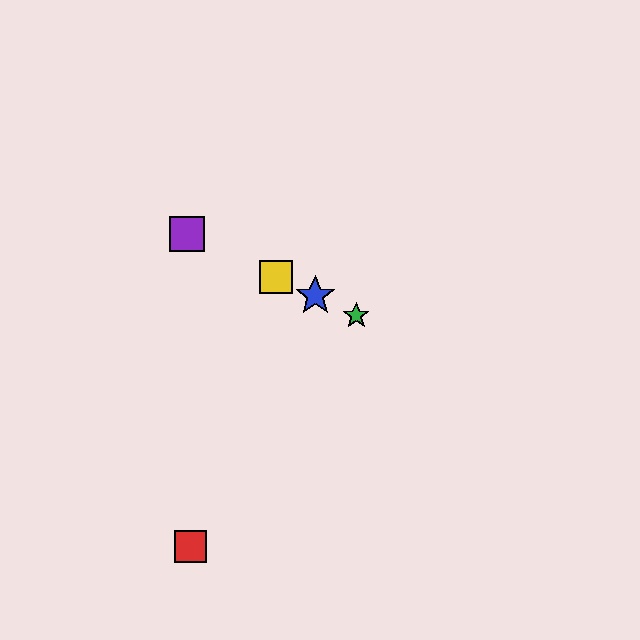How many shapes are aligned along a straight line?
4 shapes (the blue star, the green star, the yellow square, the purple square) are aligned along a straight line.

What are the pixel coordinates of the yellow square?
The yellow square is at (276, 277).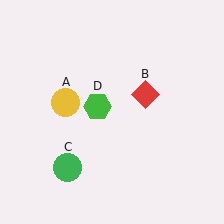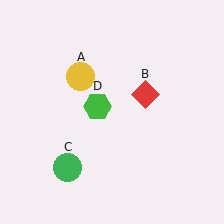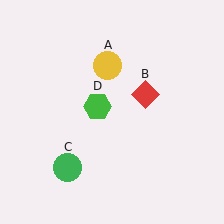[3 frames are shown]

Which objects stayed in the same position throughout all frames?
Red diamond (object B) and green circle (object C) and green hexagon (object D) remained stationary.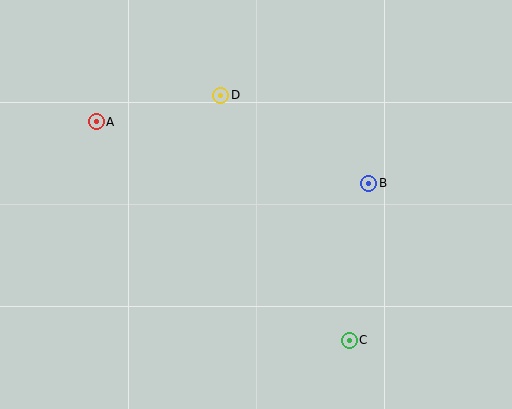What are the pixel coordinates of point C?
Point C is at (349, 340).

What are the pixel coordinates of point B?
Point B is at (368, 183).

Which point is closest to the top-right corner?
Point B is closest to the top-right corner.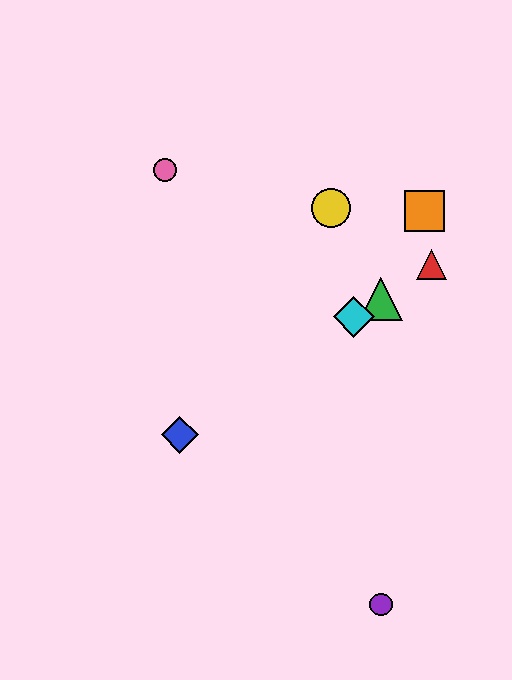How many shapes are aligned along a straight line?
4 shapes (the red triangle, the blue diamond, the green triangle, the cyan diamond) are aligned along a straight line.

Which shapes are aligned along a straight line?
The red triangle, the blue diamond, the green triangle, the cyan diamond are aligned along a straight line.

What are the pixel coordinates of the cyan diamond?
The cyan diamond is at (354, 317).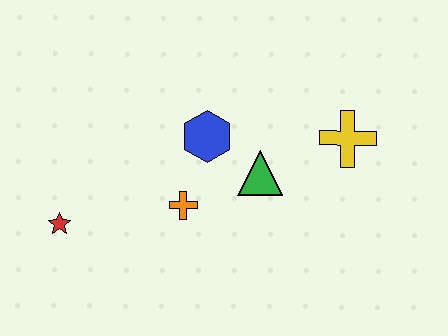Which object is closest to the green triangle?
The blue hexagon is closest to the green triangle.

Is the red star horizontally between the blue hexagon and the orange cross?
No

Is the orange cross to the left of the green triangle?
Yes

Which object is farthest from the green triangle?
The red star is farthest from the green triangle.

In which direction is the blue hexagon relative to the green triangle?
The blue hexagon is to the left of the green triangle.